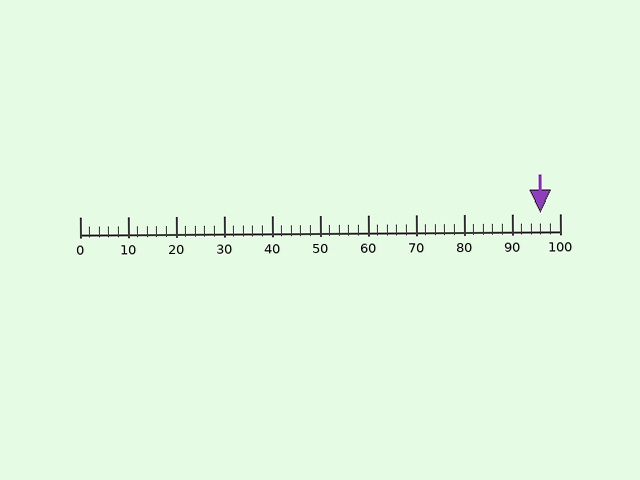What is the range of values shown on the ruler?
The ruler shows values from 0 to 100.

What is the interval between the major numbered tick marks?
The major tick marks are spaced 10 units apart.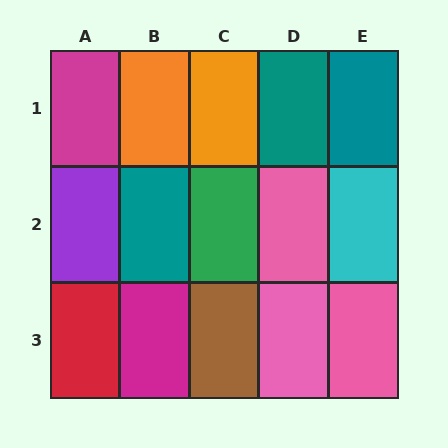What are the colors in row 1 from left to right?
Magenta, orange, orange, teal, teal.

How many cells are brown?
1 cell is brown.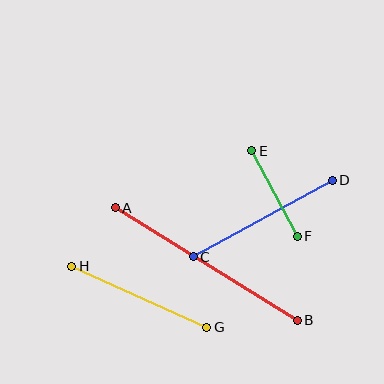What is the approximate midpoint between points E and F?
The midpoint is at approximately (275, 194) pixels.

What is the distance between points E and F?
The distance is approximately 97 pixels.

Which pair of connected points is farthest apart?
Points A and B are farthest apart.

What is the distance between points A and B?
The distance is approximately 214 pixels.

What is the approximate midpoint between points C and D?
The midpoint is at approximately (263, 219) pixels.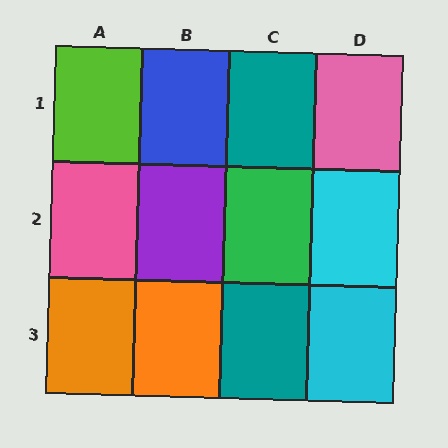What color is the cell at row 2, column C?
Green.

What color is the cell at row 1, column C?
Teal.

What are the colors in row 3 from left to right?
Orange, orange, teal, cyan.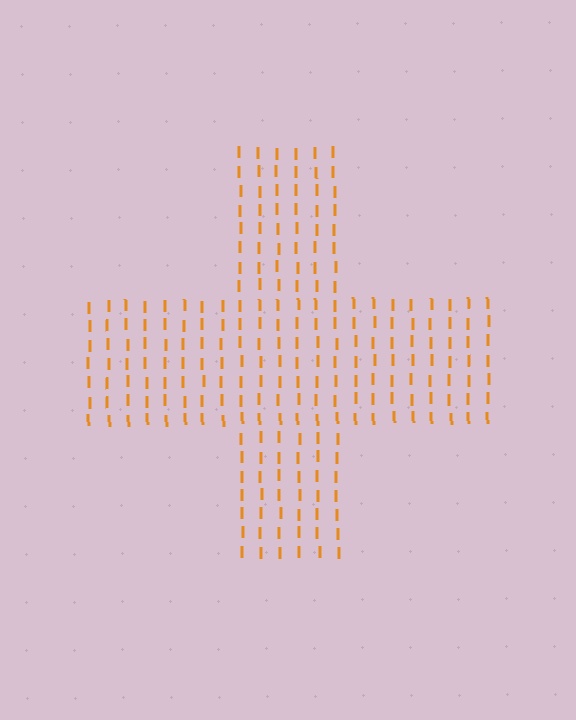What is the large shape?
The large shape is a cross.